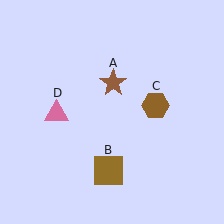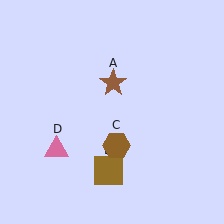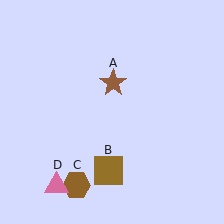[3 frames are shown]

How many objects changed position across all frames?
2 objects changed position: brown hexagon (object C), pink triangle (object D).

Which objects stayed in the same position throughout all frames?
Brown star (object A) and brown square (object B) remained stationary.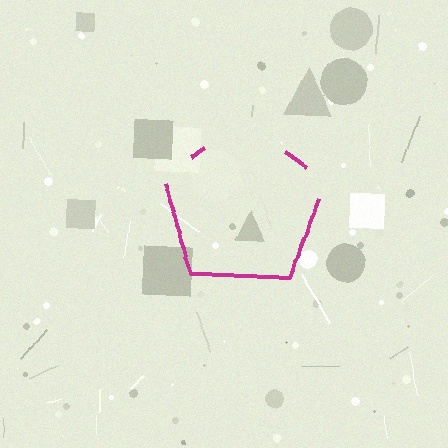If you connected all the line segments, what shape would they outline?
They would outline a pentagon.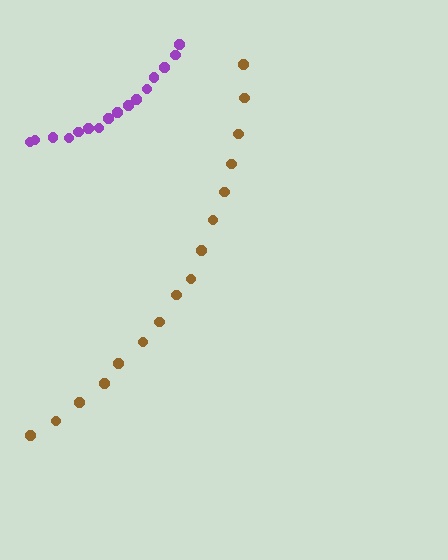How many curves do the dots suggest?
There are 2 distinct paths.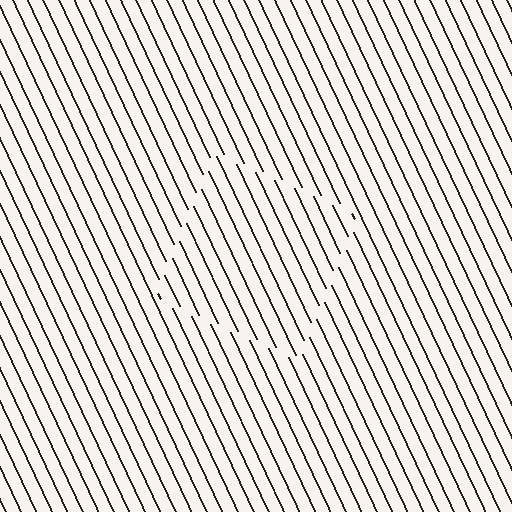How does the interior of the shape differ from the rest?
The interior of the shape contains the same grating, shifted by half a period — the contour is defined by the phase discontinuity where line-ends from the inner and outer gratings abut.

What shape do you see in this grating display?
An illusory square. The interior of the shape contains the same grating, shifted by half a period — the contour is defined by the phase discontinuity where line-ends from the inner and outer gratings abut.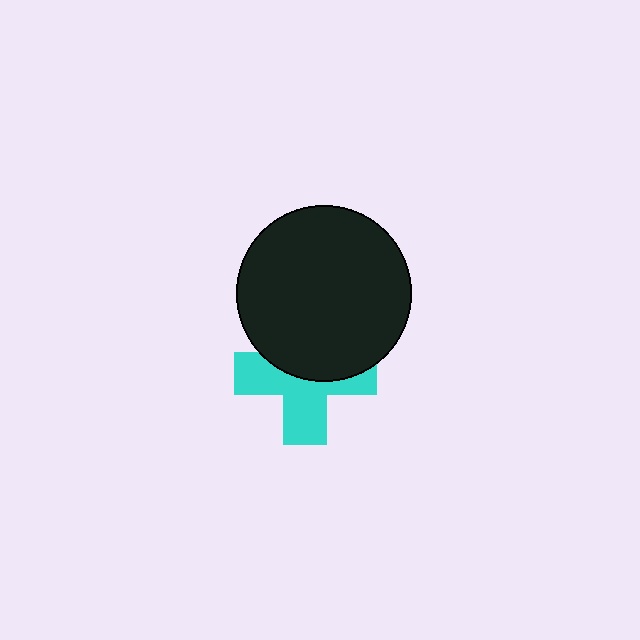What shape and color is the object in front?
The object in front is a black circle.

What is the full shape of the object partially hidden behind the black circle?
The partially hidden object is a cyan cross.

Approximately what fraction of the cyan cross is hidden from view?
Roughly 46% of the cyan cross is hidden behind the black circle.